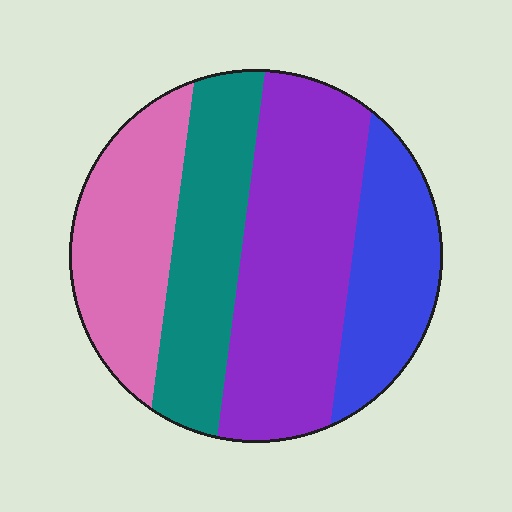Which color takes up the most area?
Purple, at roughly 35%.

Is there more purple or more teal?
Purple.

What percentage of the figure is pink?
Pink covers about 20% of the figure.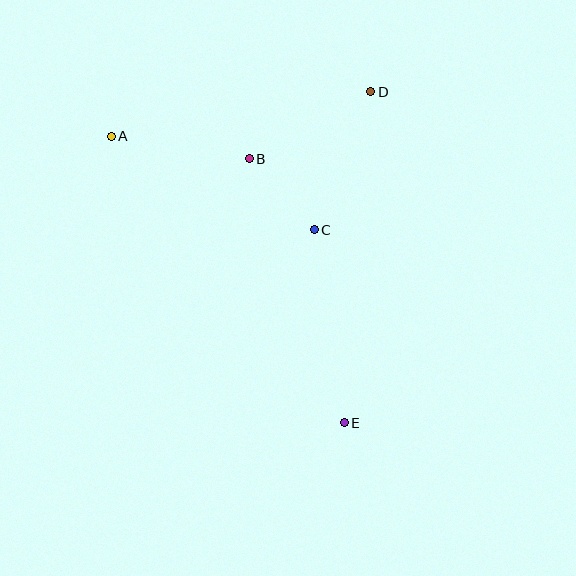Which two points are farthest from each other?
Points A and E are farthest from each other.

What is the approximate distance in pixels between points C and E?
The distance between C and E is approximately 195 pixels.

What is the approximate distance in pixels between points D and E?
The distance between D and E is approximately 332 pixels.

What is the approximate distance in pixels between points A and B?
The distance between A and B is approximately 140 pixels.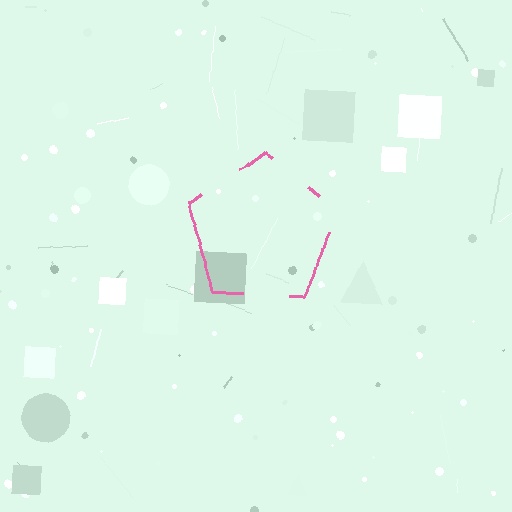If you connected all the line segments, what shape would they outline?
They would outline a pentagon.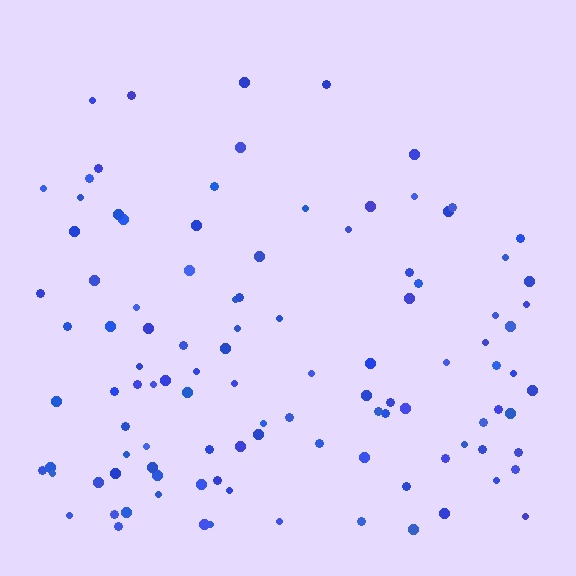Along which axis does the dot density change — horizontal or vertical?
Vertical.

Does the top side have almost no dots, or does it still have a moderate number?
Still a moderate number, just noticeably fewer than the bottom.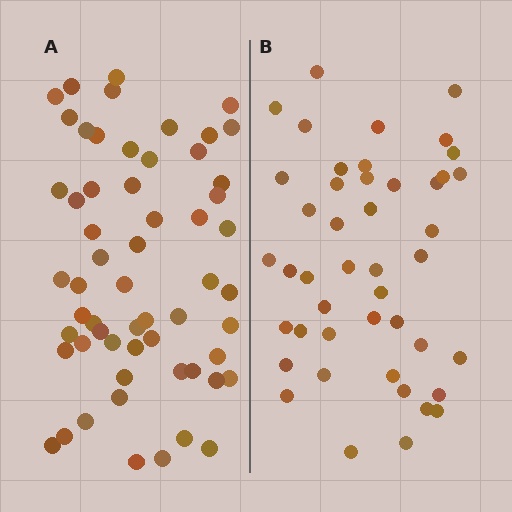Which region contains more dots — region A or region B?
Region A (the left region) has more dots.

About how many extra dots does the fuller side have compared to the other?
Region A has approximately 15 more dots than region B.